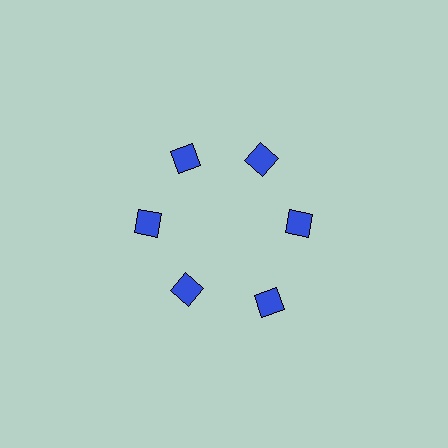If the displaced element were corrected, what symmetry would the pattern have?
It would have 6-fold rotational symmetry — the pattern would map onto itself every 60 degrees.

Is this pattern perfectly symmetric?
No. The 6 blue squares are arranged in a ring, but one element near the 5 o'clock position is pushed outward from the center, breaking the 6-fold rotational symmetry.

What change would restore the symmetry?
The symmetry would be restored by moving it inward, back onto the ring so that all 6 squares sit at equal angles and equal distance from the center.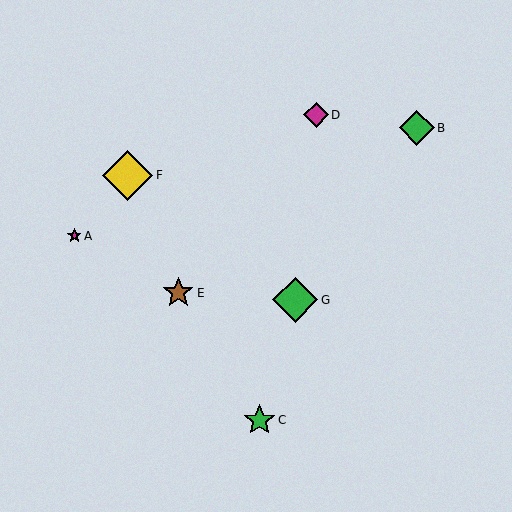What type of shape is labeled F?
Shape F is a yellow diamond.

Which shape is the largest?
The yellow diamond (labeled F) is the largest.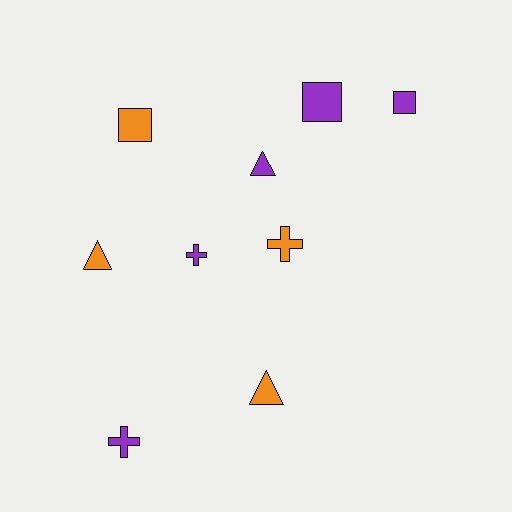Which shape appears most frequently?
Triangle, with 3 objects.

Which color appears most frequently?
Purple, with 5 objects.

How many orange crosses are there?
There is 1 orange cross.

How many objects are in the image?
There are 9 objects.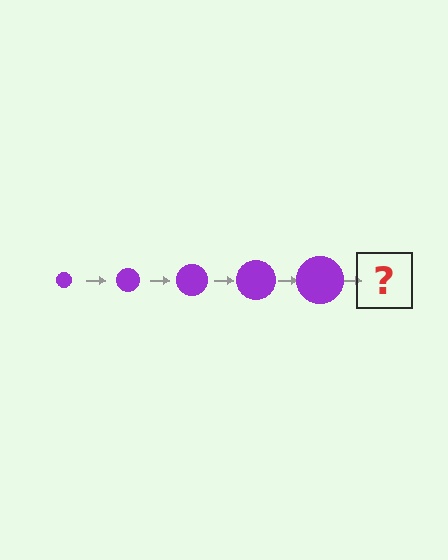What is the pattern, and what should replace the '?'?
The pattern is that the circle gets progressively larger each step. The '?' should be a purple circle, larger than the previous one.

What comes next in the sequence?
The next element should be a purple circle, larger than the previous one.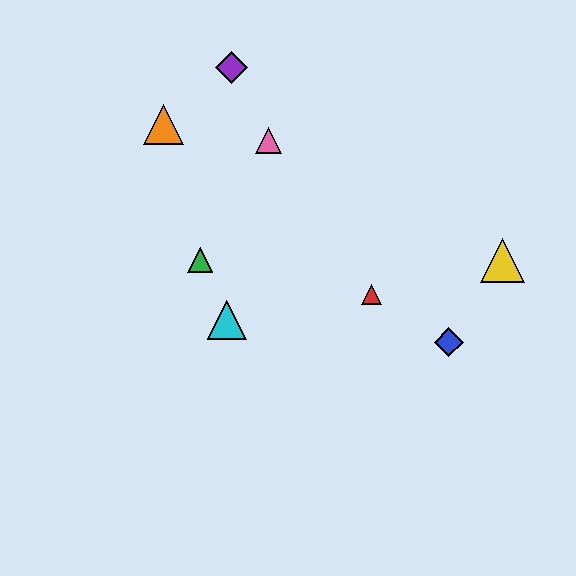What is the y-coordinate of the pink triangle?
The pink triangle is at y≈140.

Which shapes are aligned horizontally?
The green triangle, the yellow triangle are aligned horizontally.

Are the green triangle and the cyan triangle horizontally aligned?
No, the green triangle is at y≈260 and the cyan triangle is at y≈320.